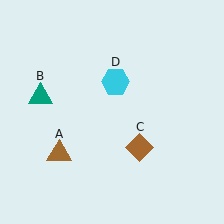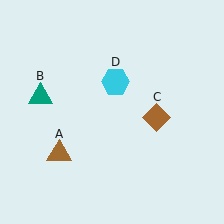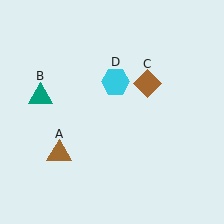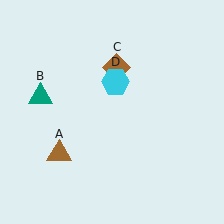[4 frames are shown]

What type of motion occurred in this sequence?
The brown diamond (object C) rotated counterclockwise around the center of the scene.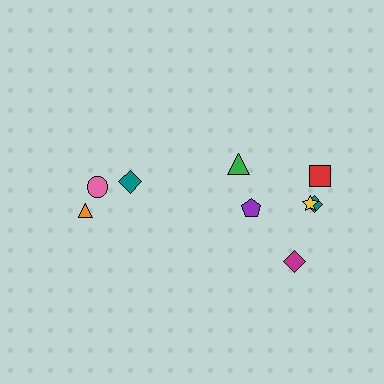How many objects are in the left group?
There are 3 objects.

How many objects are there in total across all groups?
There are 9 objects.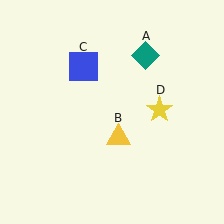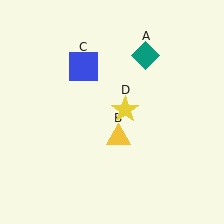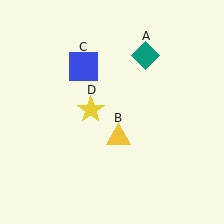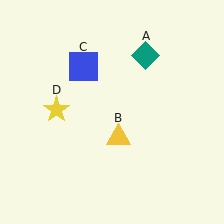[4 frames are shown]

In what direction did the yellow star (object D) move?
The yellow star (object D) moved left.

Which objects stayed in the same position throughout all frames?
Teal diamond (object A) and yellow triangle (object B) and blue square (object C) remained stationary.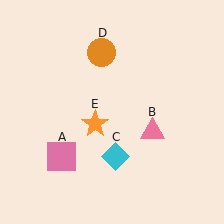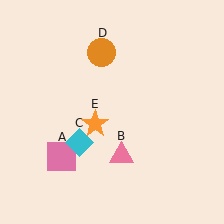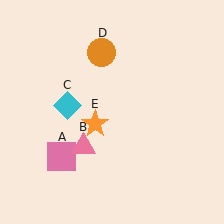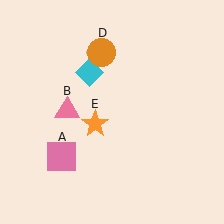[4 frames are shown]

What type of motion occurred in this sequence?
The pink triangle (object B), cyan diamond (object C) rotated clockwise around the center of the scene.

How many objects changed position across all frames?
2 objects changed position: pink triangle (object B), cyan diamond (object C).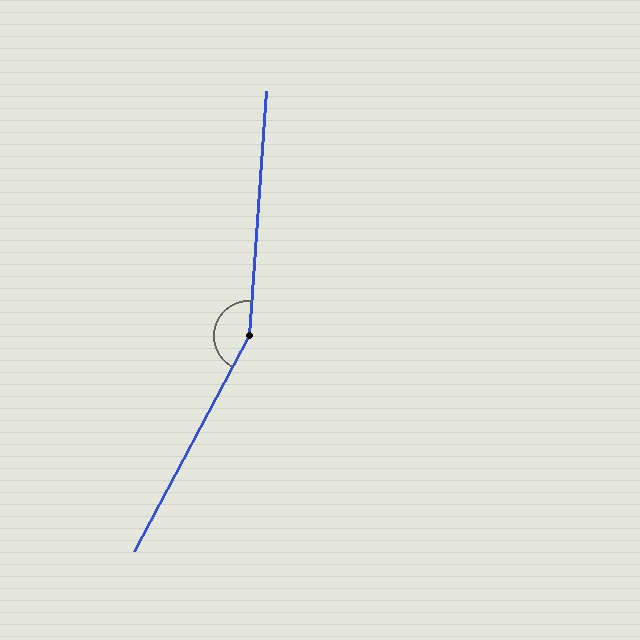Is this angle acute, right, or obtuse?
It is obtuse.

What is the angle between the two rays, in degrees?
Approximately 156 degrees.